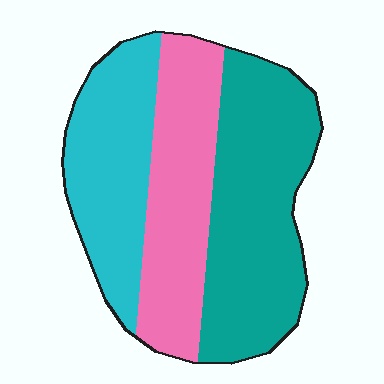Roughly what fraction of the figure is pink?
Pink covers roughly 30% of the figure.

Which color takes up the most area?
Teal, at roughly 40%.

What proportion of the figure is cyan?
Cyan takes up between a sixth and a third of the figure.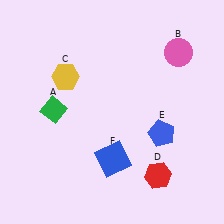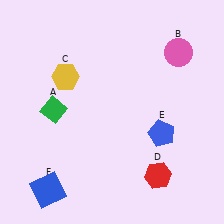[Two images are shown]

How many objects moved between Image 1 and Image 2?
1 object moved between the two images.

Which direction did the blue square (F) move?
The blue square (F) moved left.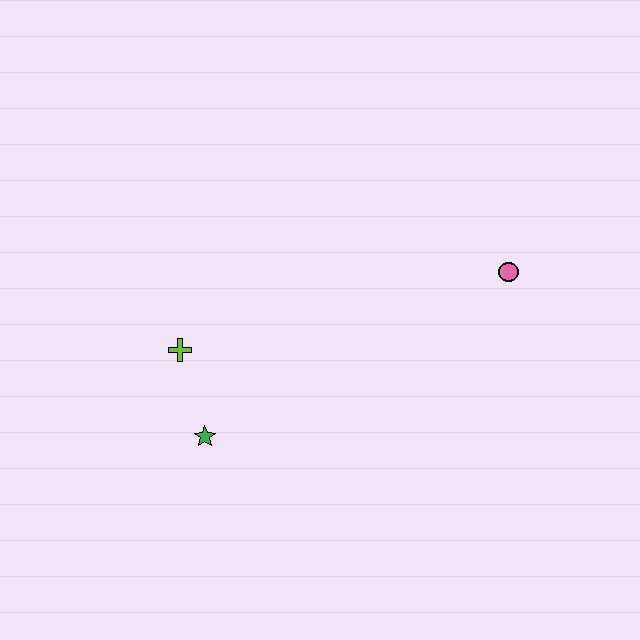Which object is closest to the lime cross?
The green star is closest to the lime cross.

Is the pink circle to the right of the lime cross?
Yes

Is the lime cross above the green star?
Yes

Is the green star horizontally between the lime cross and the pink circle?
Yes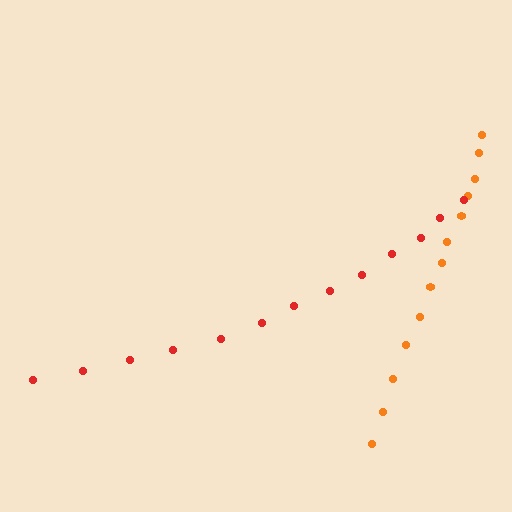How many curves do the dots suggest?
There are 2 distinct paths.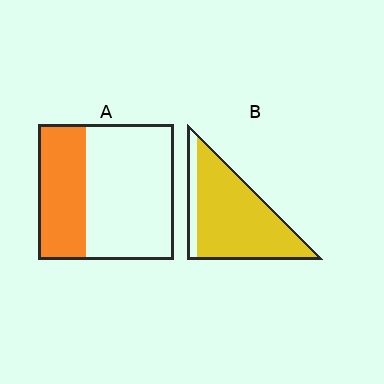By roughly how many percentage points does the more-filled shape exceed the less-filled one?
By roughly 50 percentage points (B over A).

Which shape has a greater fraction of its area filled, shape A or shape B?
Shape B.